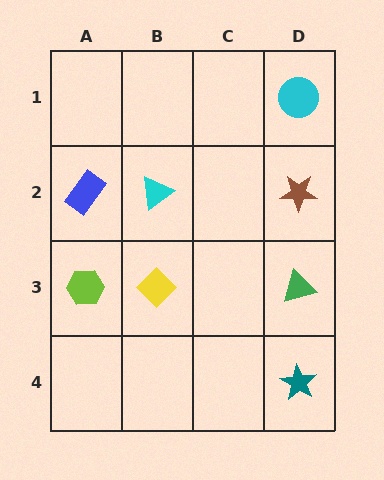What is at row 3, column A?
A lime hexagon.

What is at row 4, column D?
A teal star.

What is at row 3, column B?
A yellow diamond.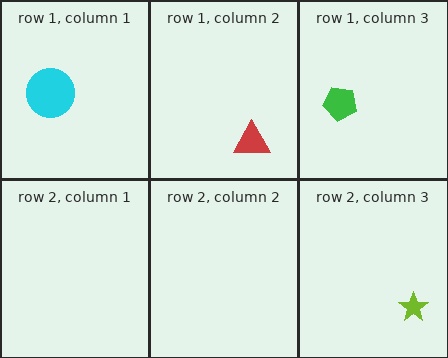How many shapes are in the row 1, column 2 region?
1.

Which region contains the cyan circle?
The row 1, column 1 region.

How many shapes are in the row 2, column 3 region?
1.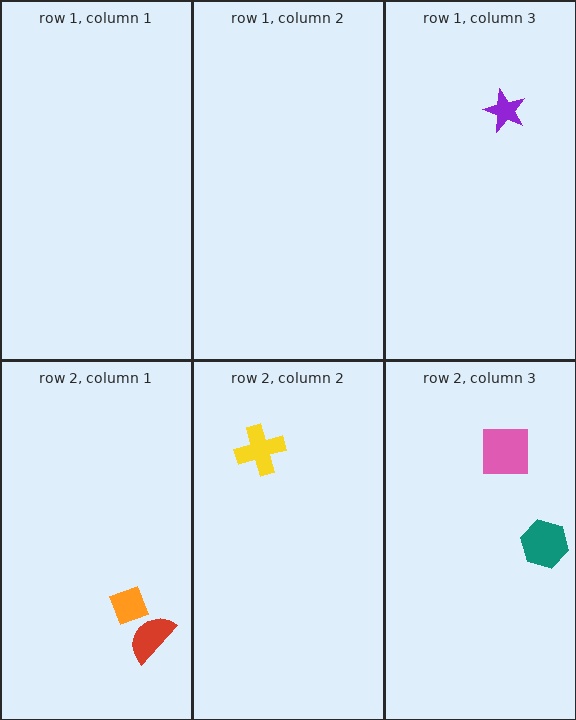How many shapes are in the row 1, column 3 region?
1.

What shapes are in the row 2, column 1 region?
The red semicircle, the orange diamond.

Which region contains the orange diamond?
The row 2, column 1 region.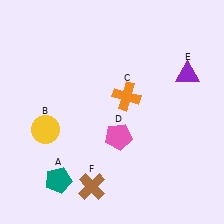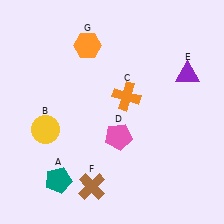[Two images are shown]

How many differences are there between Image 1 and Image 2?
There is 1 difference between the two images.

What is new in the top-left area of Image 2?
An orange hexagon (G) was added in the top-left area of Image 2.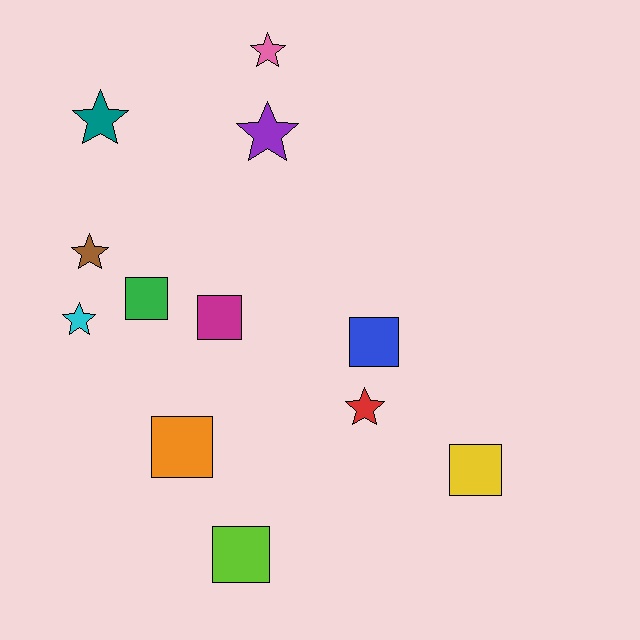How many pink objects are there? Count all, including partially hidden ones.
There is 1 pink object.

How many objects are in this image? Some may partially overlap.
There are 12 objects.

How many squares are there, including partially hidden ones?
There are 6 squares.